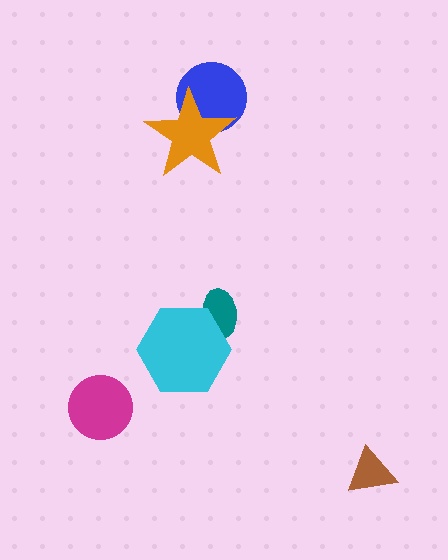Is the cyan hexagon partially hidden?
No, no other shape covers it.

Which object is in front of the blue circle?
The orange star is in front of the blue circle.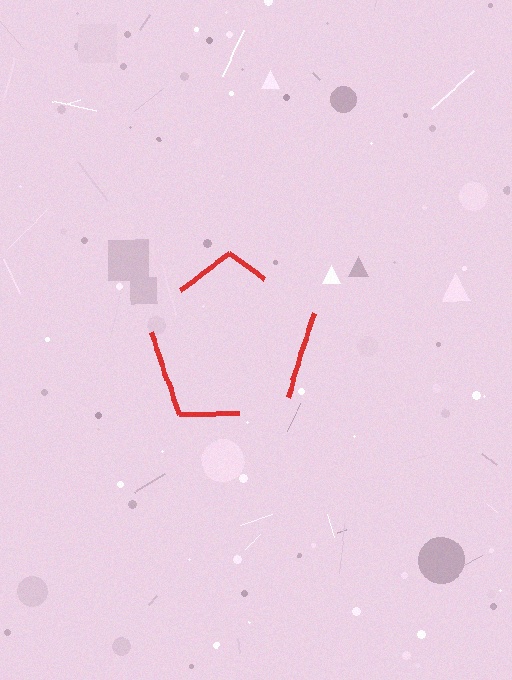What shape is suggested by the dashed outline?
The dashed outline suggests a pentagon.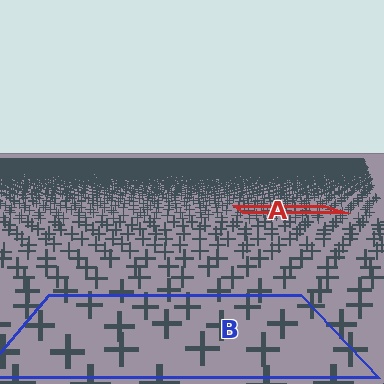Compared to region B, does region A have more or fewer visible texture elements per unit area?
Region A has more texture elements per unit area — they are packed more densely because it is farther away.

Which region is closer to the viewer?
Region B is closer. The texture elements there are larger and more spread out.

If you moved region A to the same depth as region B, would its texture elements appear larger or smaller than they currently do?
They would appear larger. At a closer depth, the same texture elements are projected at a bigger on-screen size.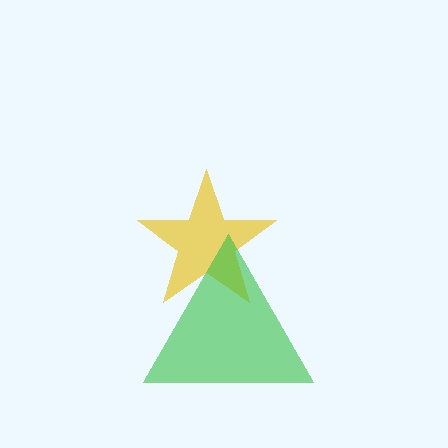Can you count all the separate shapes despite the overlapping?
Yes, there are 2 separate shapes.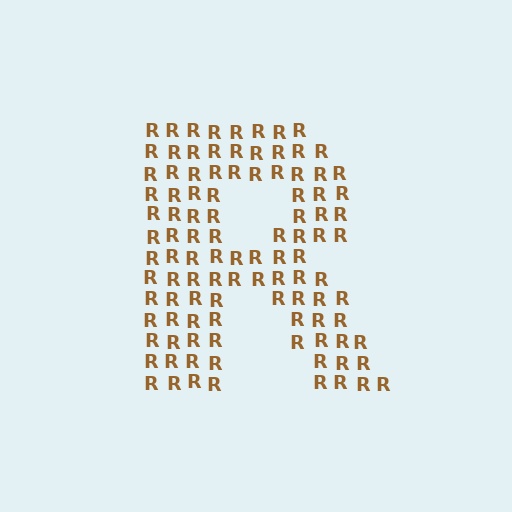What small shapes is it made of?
It is made of small letter R's.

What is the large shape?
The large shape is the letter R.